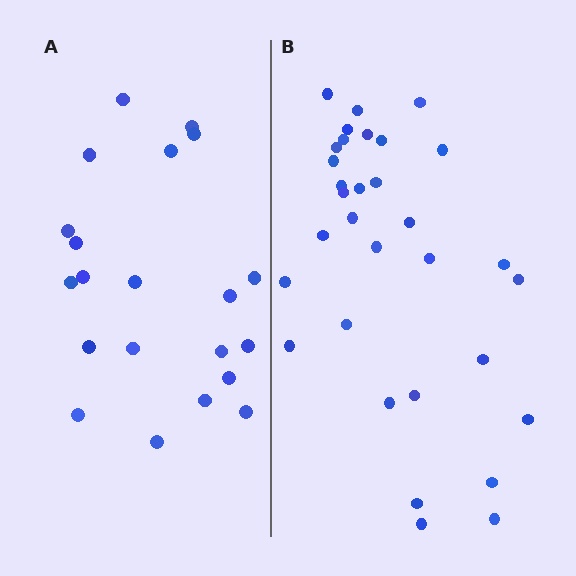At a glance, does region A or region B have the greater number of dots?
Region B (the right region) has more dots.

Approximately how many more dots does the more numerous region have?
Region B has roughly 12 or so more dots than region A.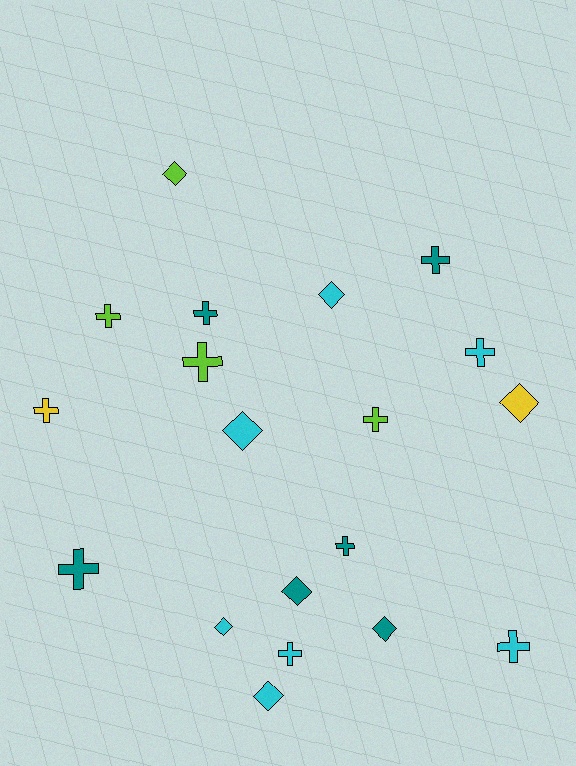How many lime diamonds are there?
There is 1 lime diamond.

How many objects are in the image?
There are 19 objects.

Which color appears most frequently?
Cyan, with 7 objects.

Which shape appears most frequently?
Cross, with 11 objects.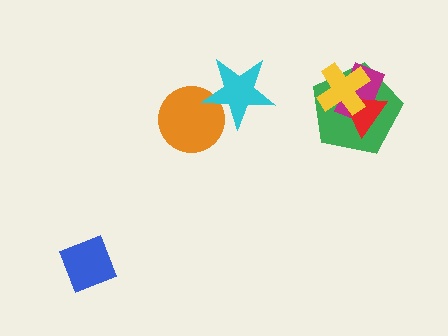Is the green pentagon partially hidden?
Yes, it is partially covered by another shape.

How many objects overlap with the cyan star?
1 object overlaps with the cyan star.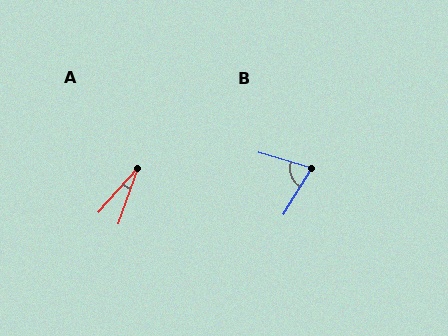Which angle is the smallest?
A, at approximately 23 degrees.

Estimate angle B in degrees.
Approximately 74 degrees.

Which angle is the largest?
B, at approximately 74 degrees.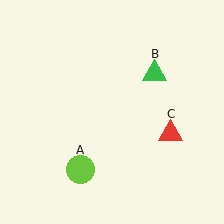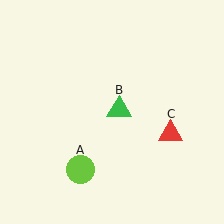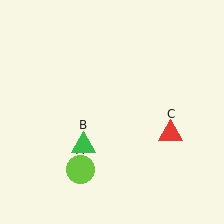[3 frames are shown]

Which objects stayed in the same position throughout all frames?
Lime circle (object A) and red triangle (object C) remained stationary.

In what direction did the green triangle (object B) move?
The green triangle (object B) moved down and to the left.